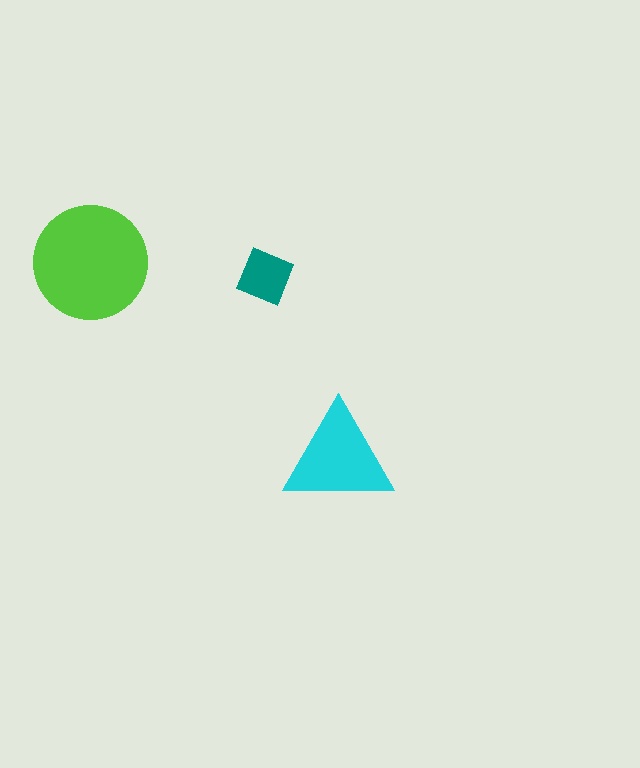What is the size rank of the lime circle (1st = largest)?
1st.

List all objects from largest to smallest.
The lime circle, the cyan triangle, the teal square.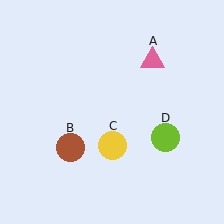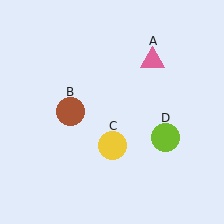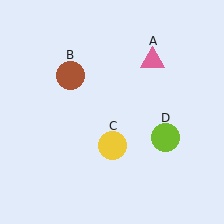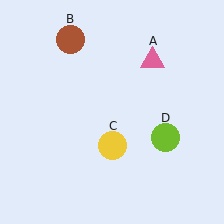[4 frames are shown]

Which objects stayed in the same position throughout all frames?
Pink triangle (object A) and yellow circle (object C) and lime circle (object D) remained stationary.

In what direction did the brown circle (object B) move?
The brown circle (object B) moved up.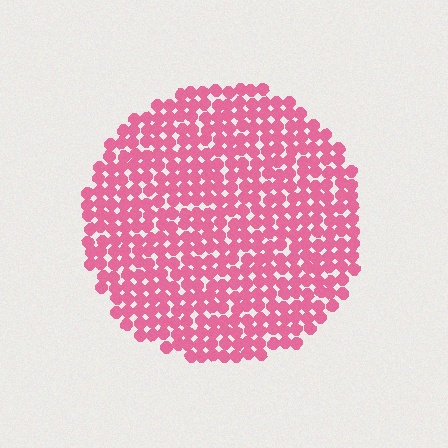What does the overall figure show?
The overall figure shows a circle.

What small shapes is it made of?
It is made of small circles.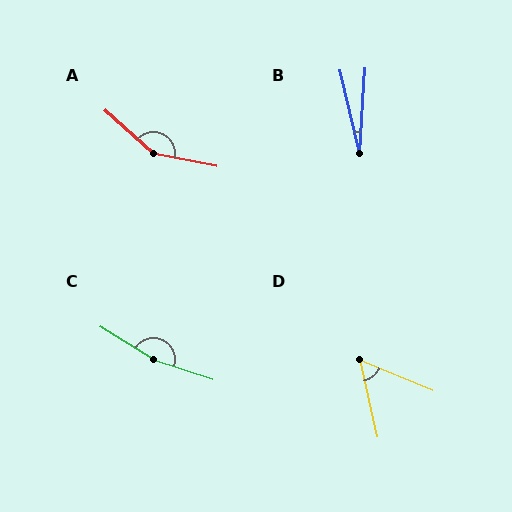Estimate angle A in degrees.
Approximately 149 degrees.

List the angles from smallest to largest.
B (17°), D (55°), A (149°), C (166°).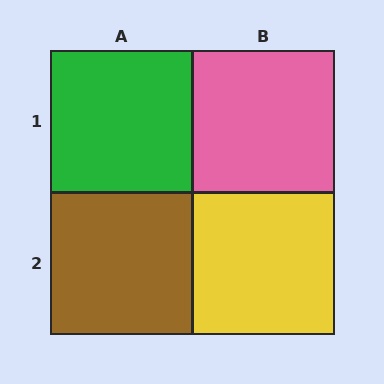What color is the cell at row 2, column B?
Yellow.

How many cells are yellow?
1 cell is yellow.